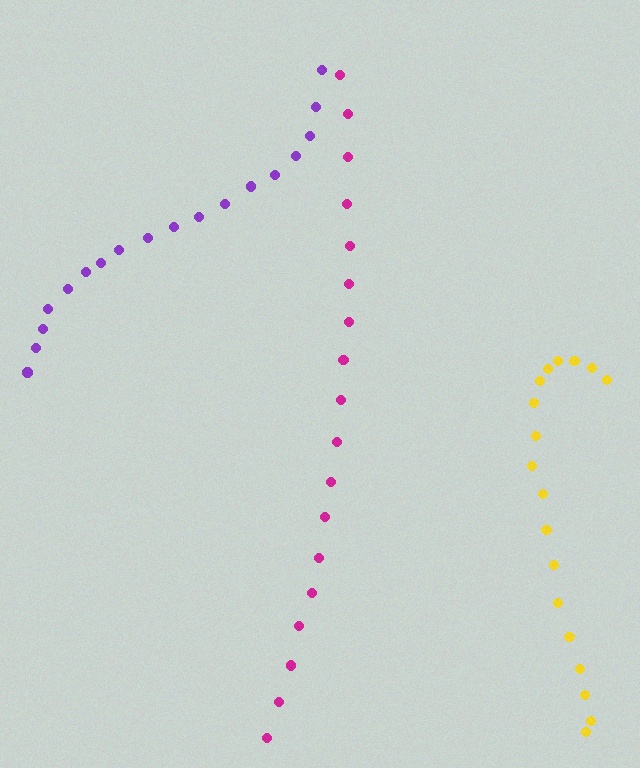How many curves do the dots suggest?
There are 3 distinct paths.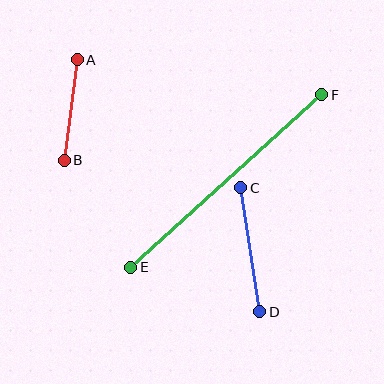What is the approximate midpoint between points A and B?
The midpoint is at approximately (71, 110) pixels.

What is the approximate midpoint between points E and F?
The midpoint is at approximately (226, 181) pixels.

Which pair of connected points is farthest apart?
Points E and F are farthest apart.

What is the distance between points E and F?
The distance is approximately 257 pixels.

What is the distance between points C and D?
The distance is approximately 125 pixels.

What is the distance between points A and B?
The distance is approximately 102 pixels.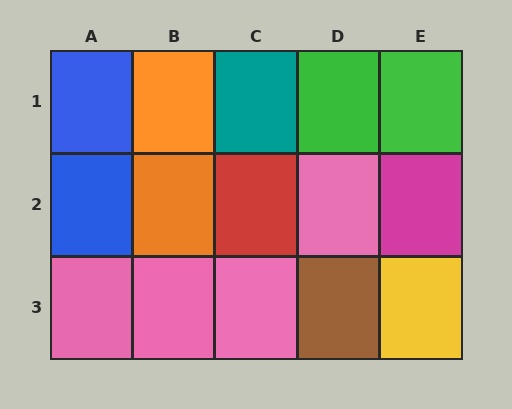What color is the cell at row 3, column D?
Brown.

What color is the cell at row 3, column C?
Pink.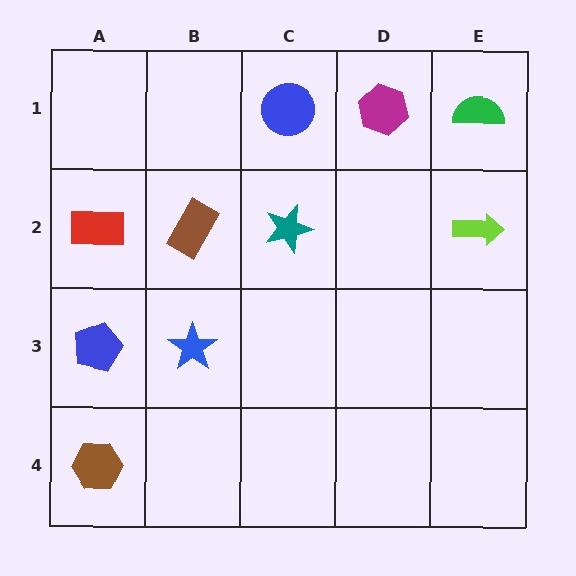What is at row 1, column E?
A green semicircle.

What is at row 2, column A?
A red rectangle.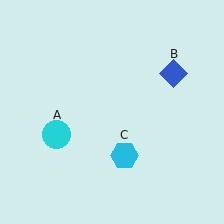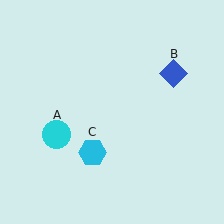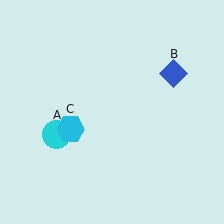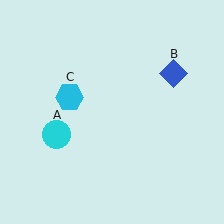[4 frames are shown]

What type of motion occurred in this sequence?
The cyan hexagon (object C) rotated clockwise around the center of the scene.